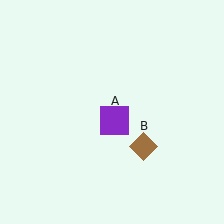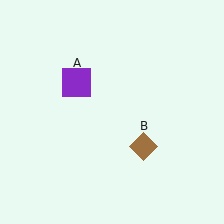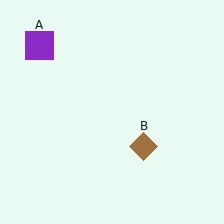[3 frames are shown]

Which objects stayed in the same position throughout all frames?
Brown diamond (object B) remained stationary.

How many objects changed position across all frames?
1 object changed position: purple square (object A).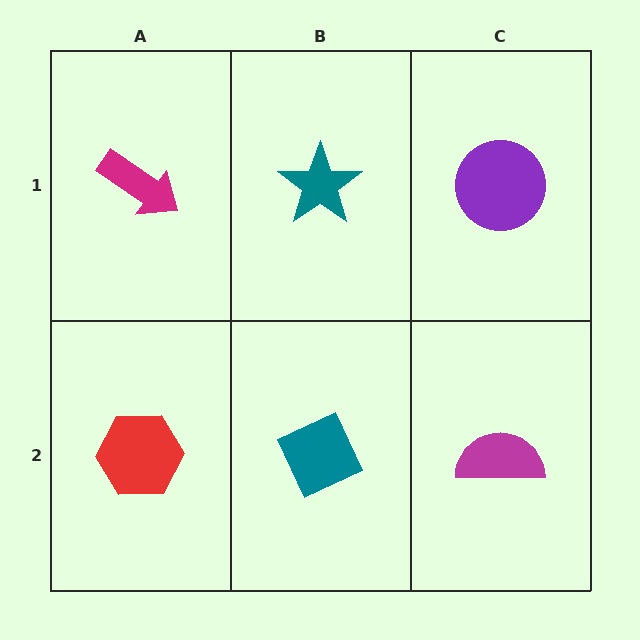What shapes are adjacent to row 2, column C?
A purple circle (row 1, column C), a teal diamond (row 2, column B).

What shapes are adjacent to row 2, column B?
A teal star (row 1, column B), a red hexagon (row 2, column A), a magenta semicircle (row 2, column C).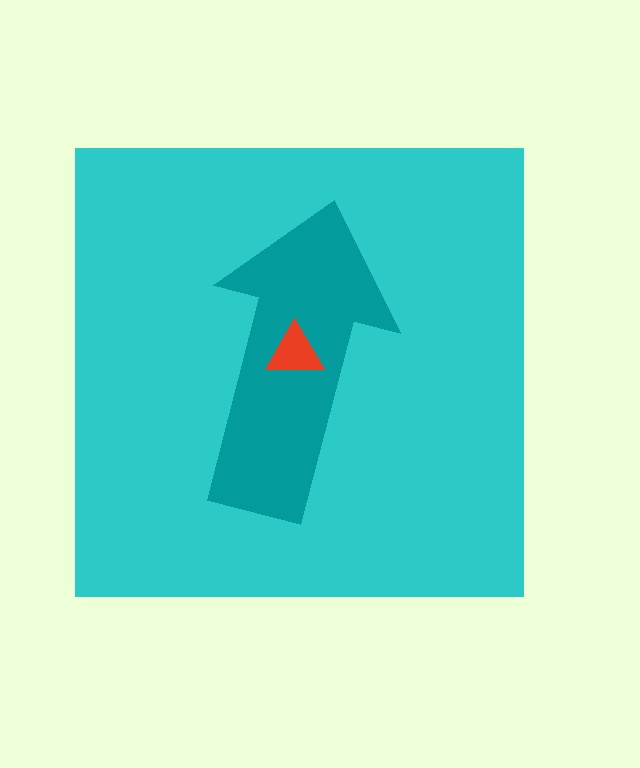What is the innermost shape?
The red triangle.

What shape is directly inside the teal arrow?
The red triangle.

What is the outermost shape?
The cyan square.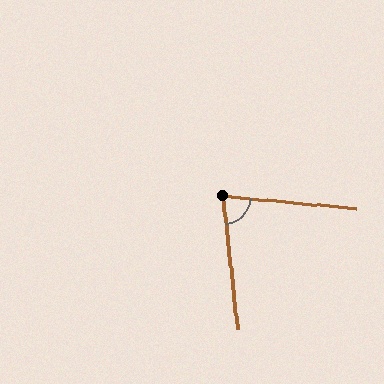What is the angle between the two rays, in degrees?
Approximately 79 degrees.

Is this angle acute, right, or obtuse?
It is acute.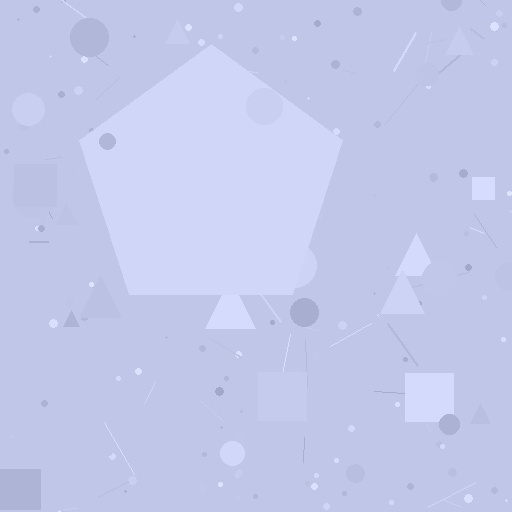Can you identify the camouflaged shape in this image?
The camouflaged shape is a pentagon.